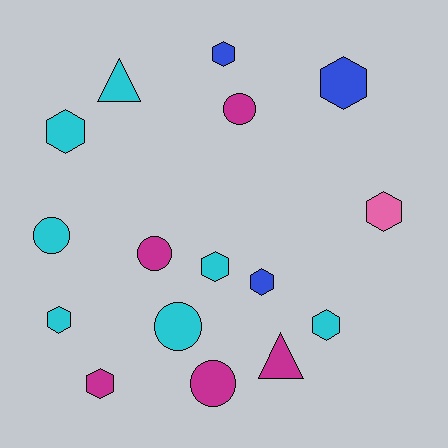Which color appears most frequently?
Cyan, with 7 objects.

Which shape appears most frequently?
Hexagon, with 9 objects.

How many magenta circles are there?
There are 3 magenta circles.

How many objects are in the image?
There are 16 objects.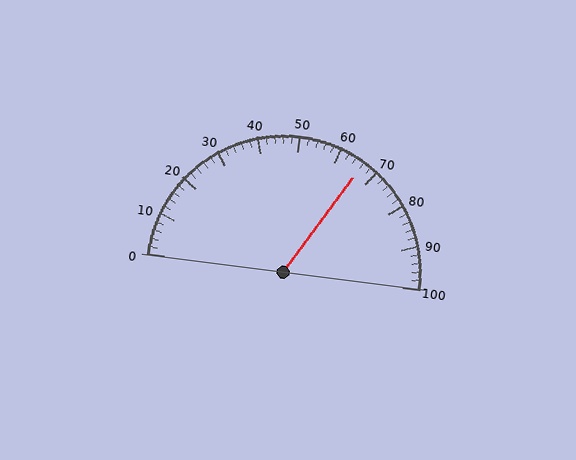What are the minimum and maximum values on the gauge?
The gauge ranges from 0 to 100.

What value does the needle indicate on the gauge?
The needle indicates approximately 66.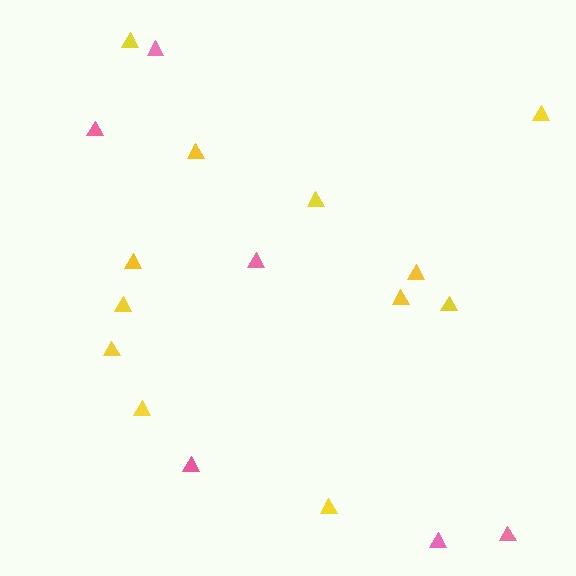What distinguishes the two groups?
There are 2 groups: one group of yellow triangles (12) and one group of pink triangles (6).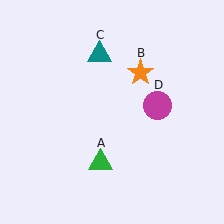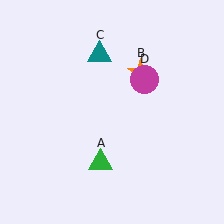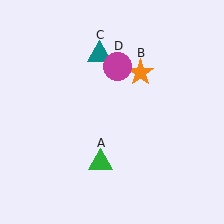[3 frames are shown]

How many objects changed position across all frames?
1 object changed position: magenta circle (object D).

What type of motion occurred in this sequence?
The magenta circle (object D) rotated counterclockwise around the center of the scene.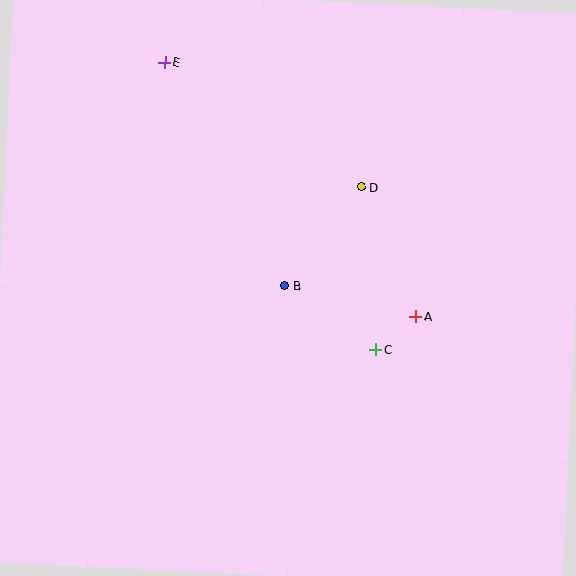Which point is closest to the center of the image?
Point B at (285, 286) is closest to the center.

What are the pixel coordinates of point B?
Point B is at (285, 286).